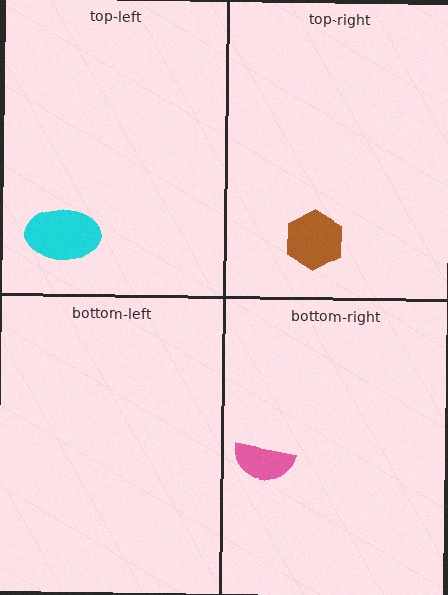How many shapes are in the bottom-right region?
1.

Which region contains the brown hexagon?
The top-right region.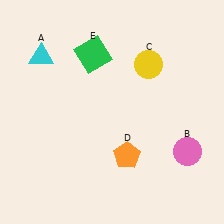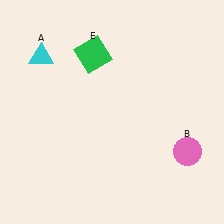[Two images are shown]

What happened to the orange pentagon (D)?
The orange pentagon (D) was removed in Image 2. It was in the bottom-right area of Image 1.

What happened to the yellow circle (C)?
The yellow circle (C) was removed in Image 2. It was in the top-right area of Image 1.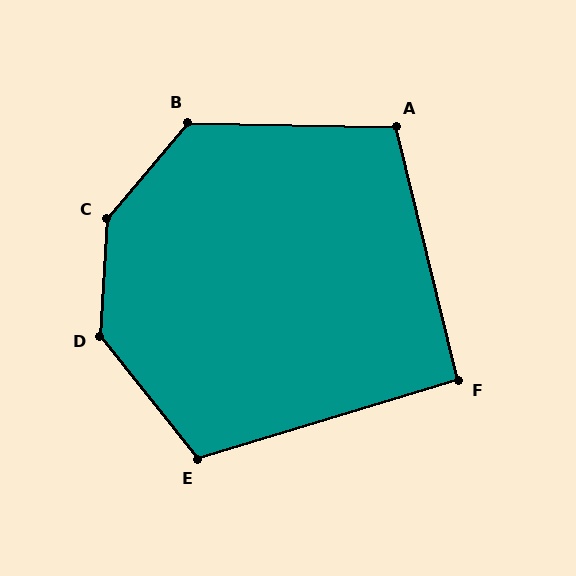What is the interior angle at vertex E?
Approximately 111 degrees (obtuse).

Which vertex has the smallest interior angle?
F, at approximately 93 degrees.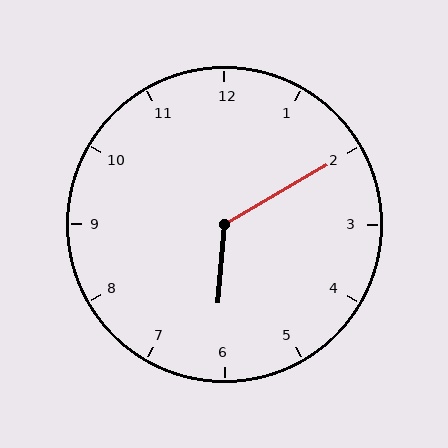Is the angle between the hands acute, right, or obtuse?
It is obtuse.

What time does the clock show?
6:10.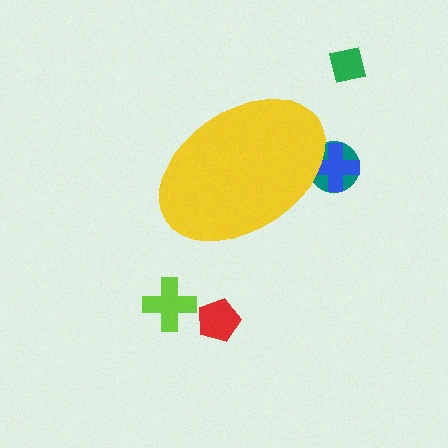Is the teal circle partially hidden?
Yes, the teal circle is partially hidden behind the yellow ellipse.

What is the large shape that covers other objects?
A yellow ellipse.